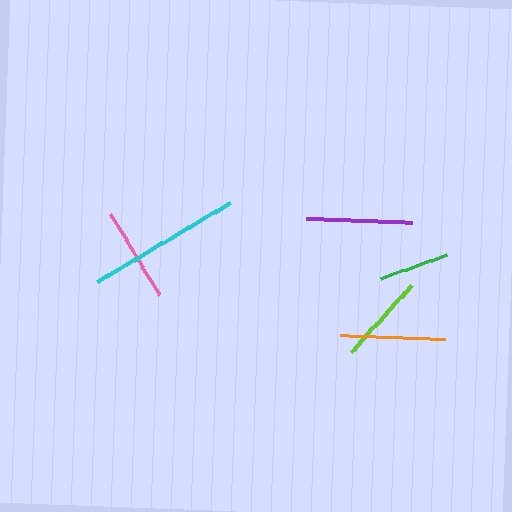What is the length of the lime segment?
The lime segment is approximately 90 pixels long.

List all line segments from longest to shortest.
From longest to shortest: cyan, purple, orange, pink, lime, green.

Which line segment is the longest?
The cyan line is the longest at approximately 155 pixels.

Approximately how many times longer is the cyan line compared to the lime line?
The cyan line is approximately 1.7 times the length of the lime line.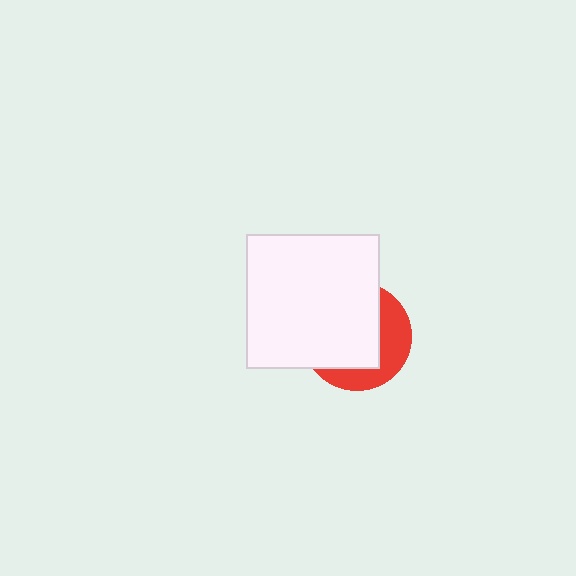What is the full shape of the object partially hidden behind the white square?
The partially hidden object is a red circle.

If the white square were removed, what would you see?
You would see the complete red circle.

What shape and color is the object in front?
The object in front is a white square.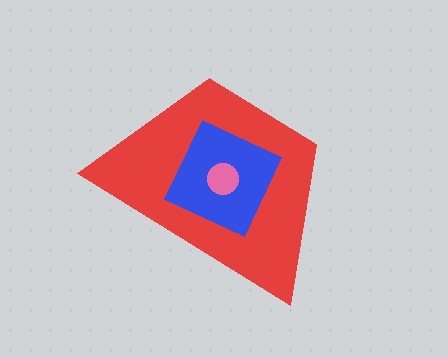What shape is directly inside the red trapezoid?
The blue diamond.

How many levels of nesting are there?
3.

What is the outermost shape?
The red trapezoid.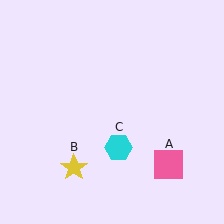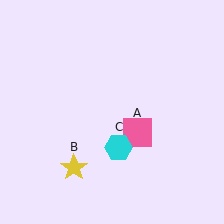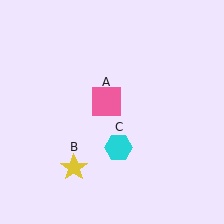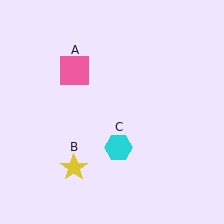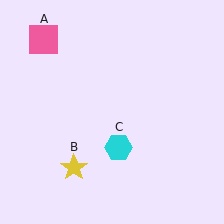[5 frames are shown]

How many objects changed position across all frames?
1 object changed position: pink square (object A).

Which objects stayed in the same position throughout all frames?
Yellow star (object B) and cyan hexagon (object C) remained stationary.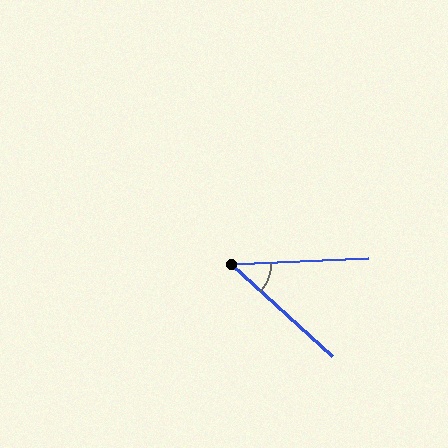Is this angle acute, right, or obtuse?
It is acute.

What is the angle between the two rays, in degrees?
Approximately 45 degrees.